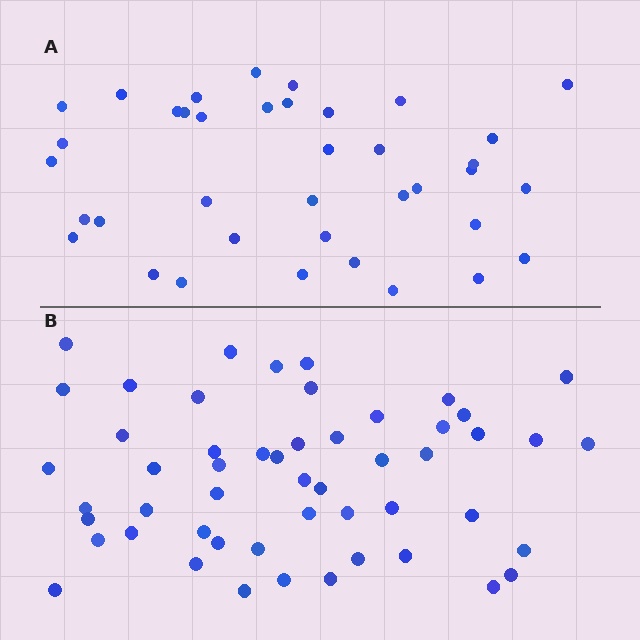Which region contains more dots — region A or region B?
Region B (the bottom region) has more dots.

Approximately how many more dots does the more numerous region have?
Region B has approximately 15 more dots than region A.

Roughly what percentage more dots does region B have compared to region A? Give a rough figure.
About 35% more.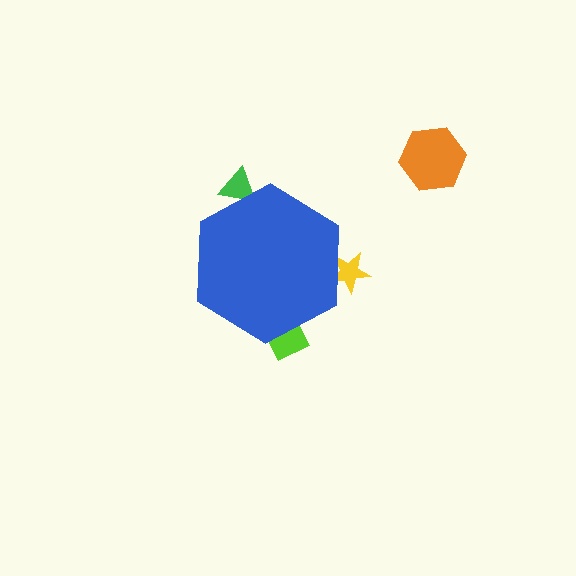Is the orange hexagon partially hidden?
No, the orange hexagon is fully visible.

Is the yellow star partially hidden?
Yes, the yellow star is partially hidden behind the blue hexagon.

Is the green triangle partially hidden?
Yes, the green triangle is partially hidden behind the blue hexagon.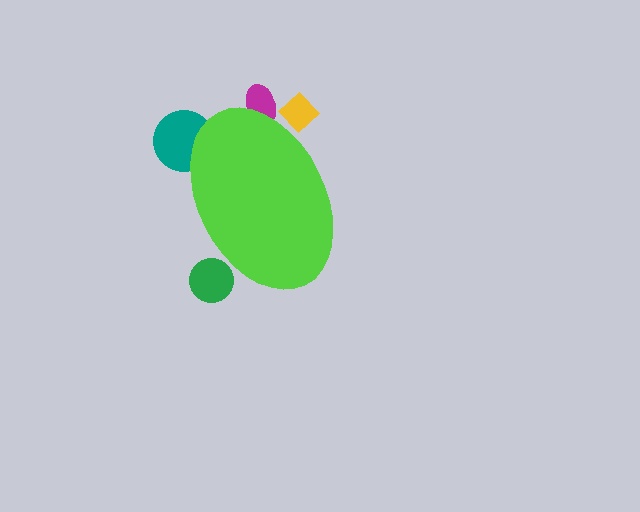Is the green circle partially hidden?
Yes, the green circle is partially hidden behind the lime ellipse.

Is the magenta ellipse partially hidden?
Yes, the magenta ellipse is partially hidden behind the lime ellipse.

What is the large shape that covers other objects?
A lime ellipse.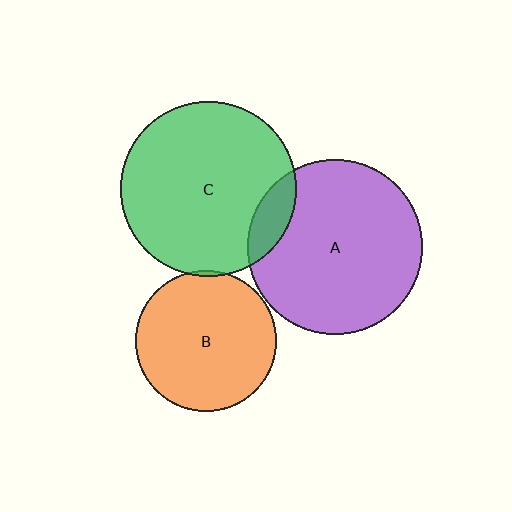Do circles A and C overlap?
Yes.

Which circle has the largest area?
Circle C (green).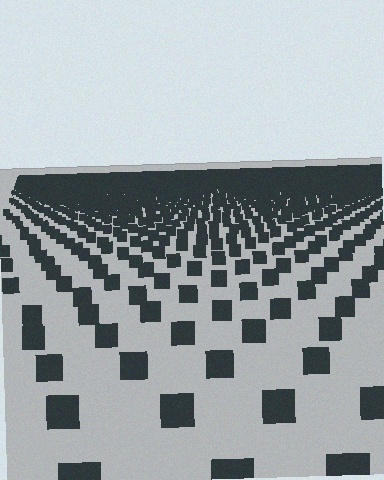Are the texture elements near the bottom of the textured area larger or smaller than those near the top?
Larger. Near the bottom, elements are closer to the viewer and appear at a bigger on-screen size.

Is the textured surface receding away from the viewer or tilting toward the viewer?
The surface is receding away from the viewer. Texture elements get smaller and denser toward the top.